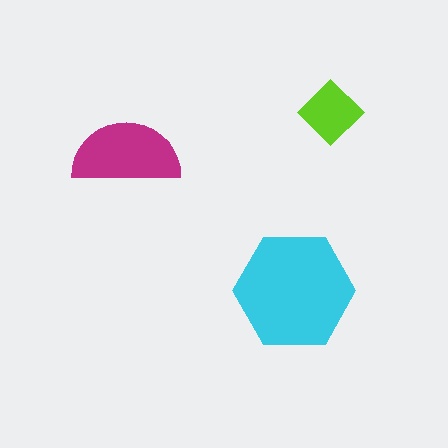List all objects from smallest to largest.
The lime diamond, the magenta semicircle, the cyan hexagon.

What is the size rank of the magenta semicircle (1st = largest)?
2nd.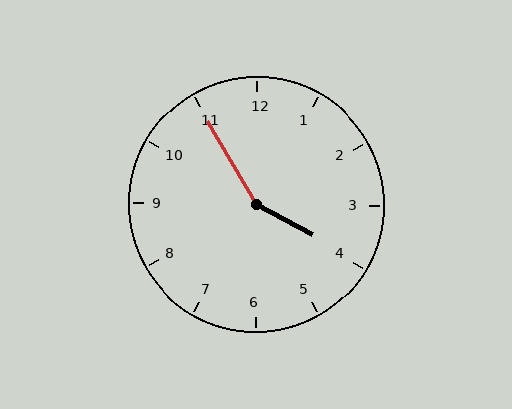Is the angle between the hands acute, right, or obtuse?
It is obtuse.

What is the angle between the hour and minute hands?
Approximately 148 degrees.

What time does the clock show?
3:55.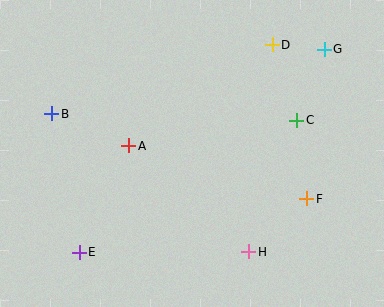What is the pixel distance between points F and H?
The distance between F and H is 78 pixels.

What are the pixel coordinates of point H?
Point H is at (249, 252).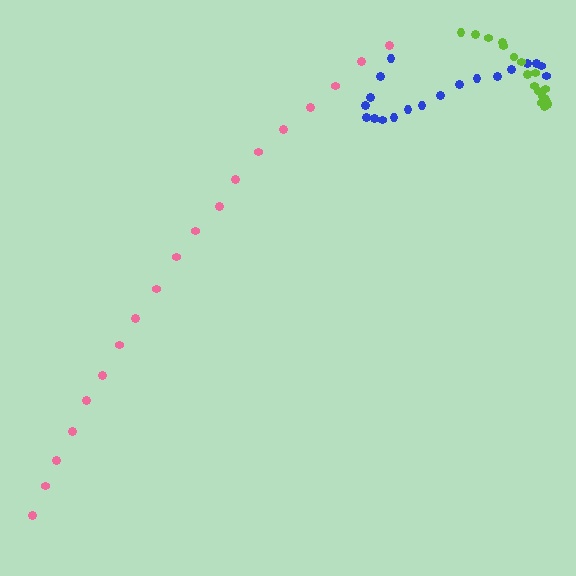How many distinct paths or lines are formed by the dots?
There are 3 distinct paths.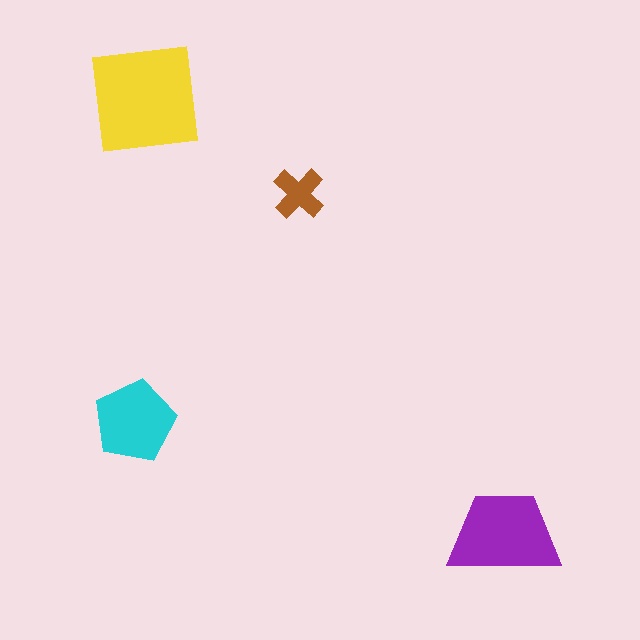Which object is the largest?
The yellow square.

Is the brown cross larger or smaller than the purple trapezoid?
Smaller.